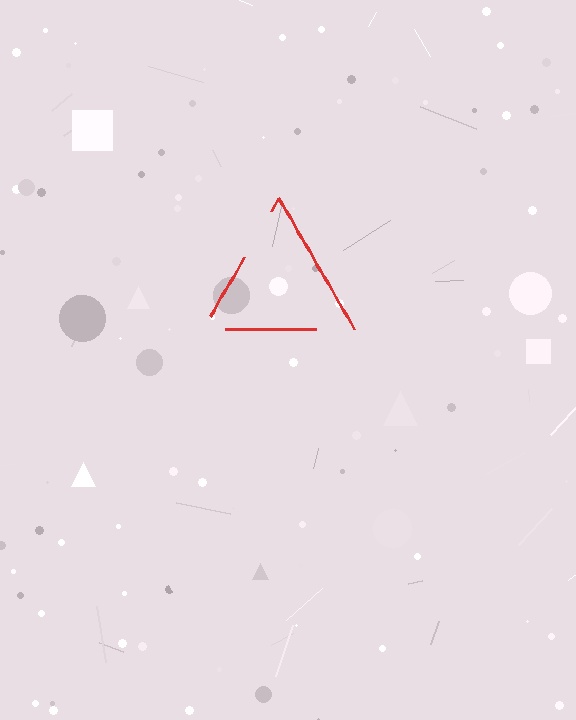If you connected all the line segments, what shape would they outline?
They would outline a triangle.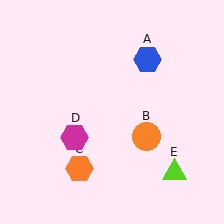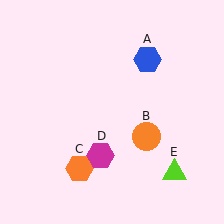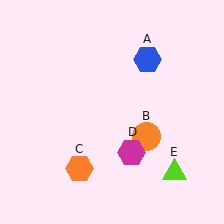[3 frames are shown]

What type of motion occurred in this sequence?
The magenta hexagon (object D) rotated counterclockwise around the center of the scene.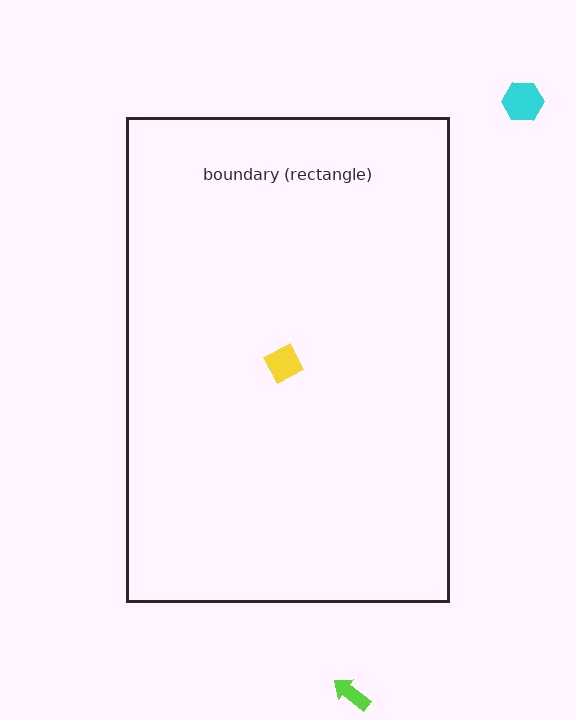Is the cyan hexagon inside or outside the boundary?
Outside.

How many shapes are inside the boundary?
1 inside, 2 outside.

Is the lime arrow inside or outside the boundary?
Outside.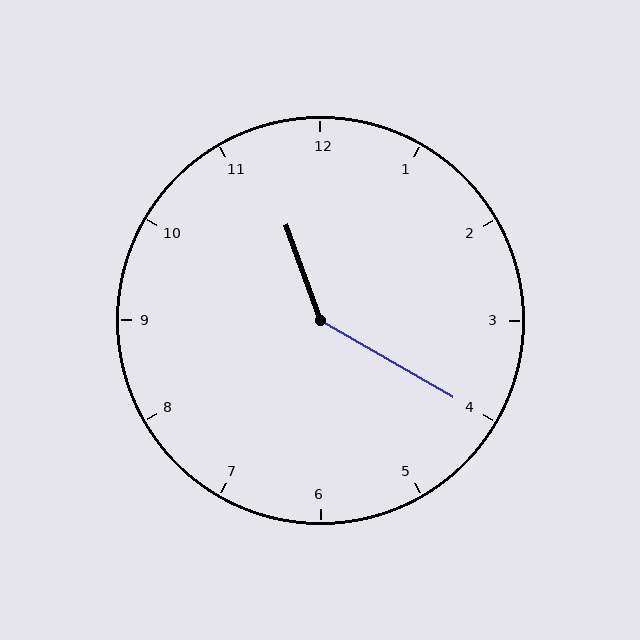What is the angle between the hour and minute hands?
Approximately 140 degrees.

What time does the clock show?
11:20.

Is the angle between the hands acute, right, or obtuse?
It is obtuse.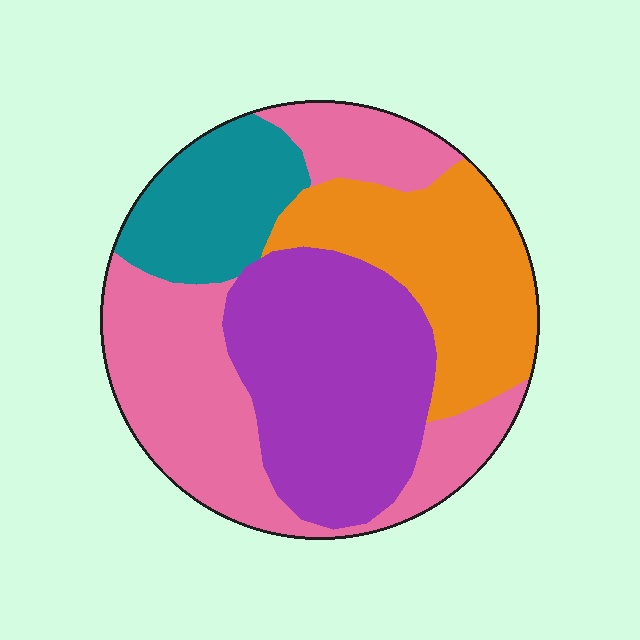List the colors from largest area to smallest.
From largest to smallest: pink, purple, orange, teal.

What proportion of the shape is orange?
Orange takes up between a sixth and a third of the shape.